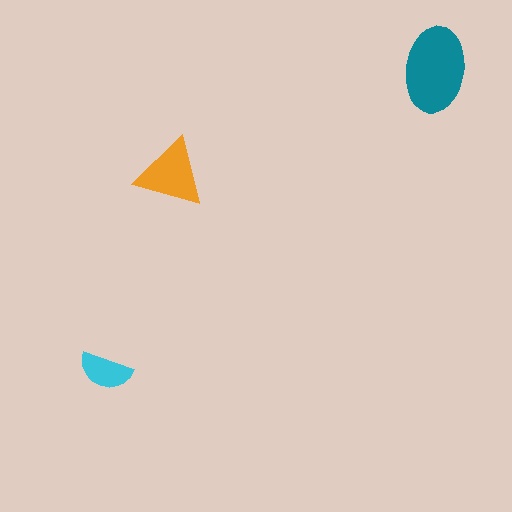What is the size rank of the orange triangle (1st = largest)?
2nd.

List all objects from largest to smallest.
The teal ellipse, the orange triangle, the cyan semicircle.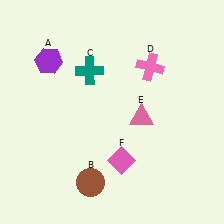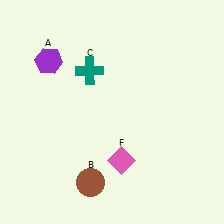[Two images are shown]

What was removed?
The pink triangle (E), the pink cross (D) were removed in Image 2.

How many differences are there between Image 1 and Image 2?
There are 2 differences between the two images.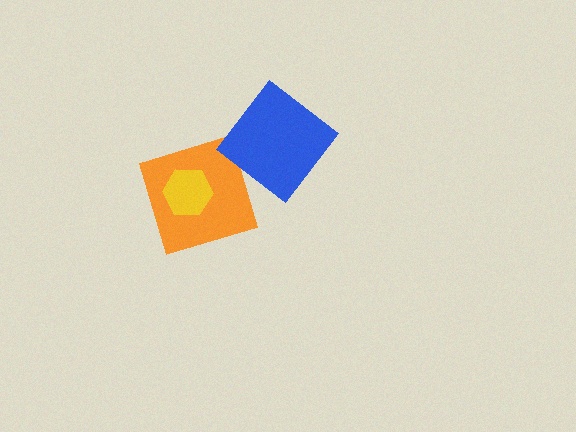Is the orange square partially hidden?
Yes, it is partially covered by another shape.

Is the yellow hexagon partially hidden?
No, no other shape covers it.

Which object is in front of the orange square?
The yellow hexagon is in front of the orange square.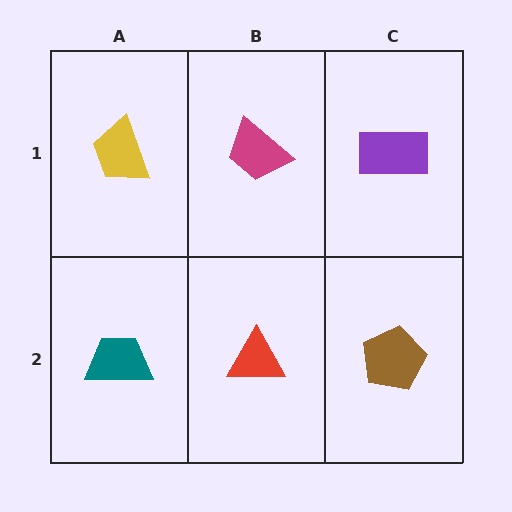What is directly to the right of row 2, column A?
A red triangle.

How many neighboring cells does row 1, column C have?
2.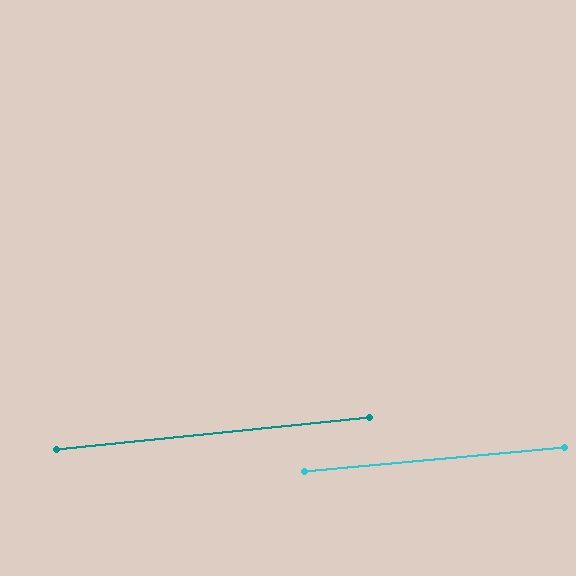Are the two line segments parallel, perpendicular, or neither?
Parallel — their directions differ by only 0.6°.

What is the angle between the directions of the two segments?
Approximately 1 degree.